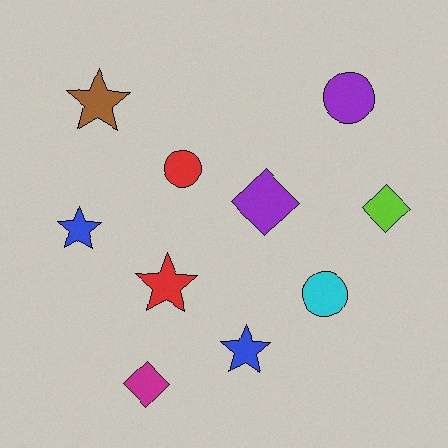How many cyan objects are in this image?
There is 1 cyan object.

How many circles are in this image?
There are 3 circles.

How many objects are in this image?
There are 10 objects.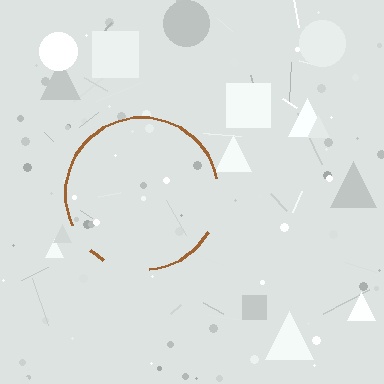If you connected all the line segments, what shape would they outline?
They would outline a circle.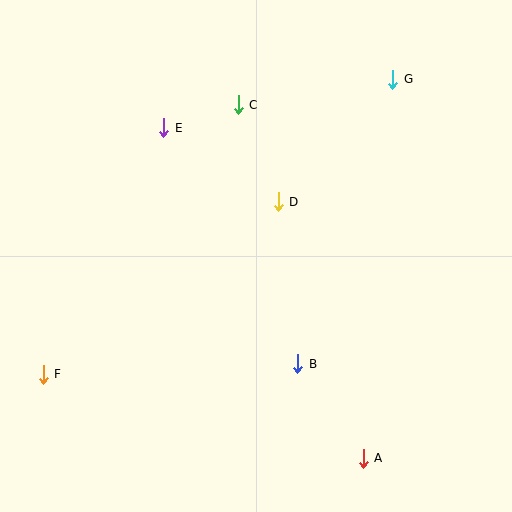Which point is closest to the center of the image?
Point D at (278, 202) is closest to the center.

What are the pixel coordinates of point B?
Point B is at (298, 364).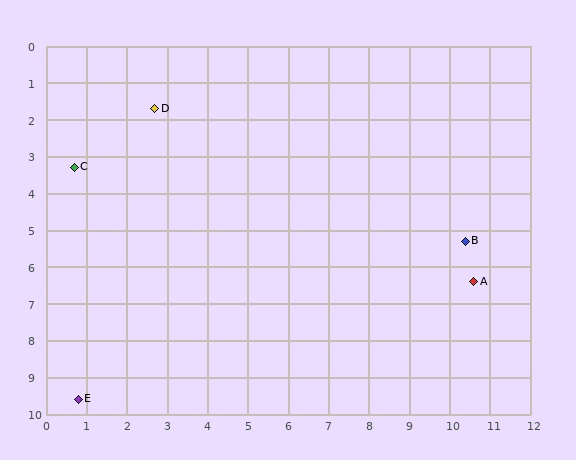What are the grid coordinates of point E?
Point E is at approximately (0.8, 9.6).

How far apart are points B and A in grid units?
Points B and A are about 1.1 grid units apart.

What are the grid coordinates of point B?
Point B is at approximately (10.4, 5.3).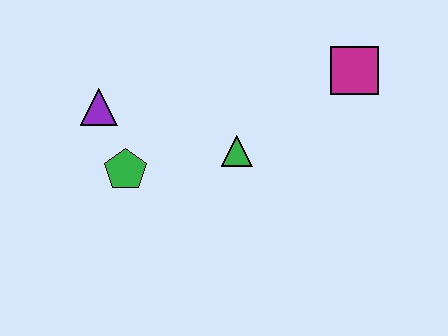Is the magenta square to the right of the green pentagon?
Yes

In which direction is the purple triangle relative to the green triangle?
The purple triangle is to the left of the green triangle.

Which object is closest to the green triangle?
The green pentagon is closest to the green triangle.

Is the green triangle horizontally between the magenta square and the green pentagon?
Yes